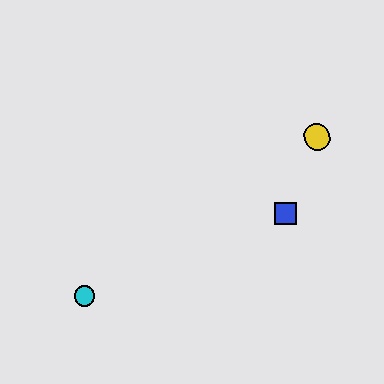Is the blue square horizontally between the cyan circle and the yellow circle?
Yes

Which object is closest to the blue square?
The yellow circle is closest to the blue square.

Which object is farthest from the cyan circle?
The yellow circle is farthest from the cyan circle.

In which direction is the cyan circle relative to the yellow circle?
The cyan circle is to the left of the yellow circle.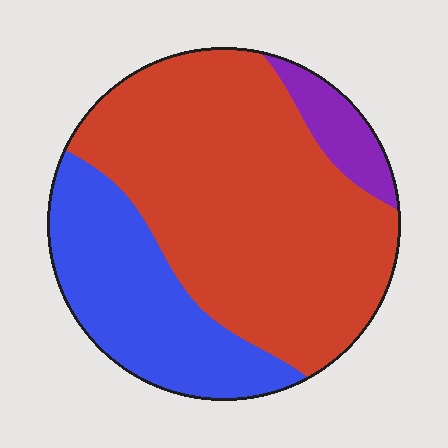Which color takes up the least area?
Purple, at roughly 10%.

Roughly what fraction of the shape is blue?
Blue takes up about one quarter (1/4) of the shape.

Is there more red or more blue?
Red.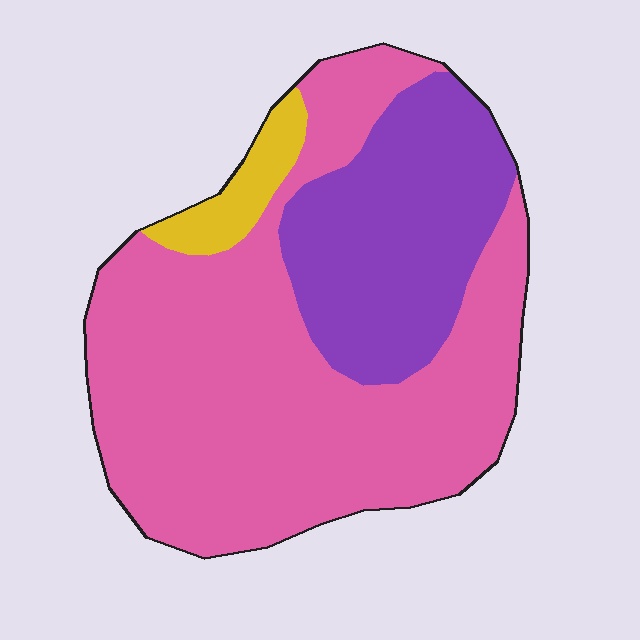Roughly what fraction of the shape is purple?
Purple covers about 30% of the shape.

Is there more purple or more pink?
Pink.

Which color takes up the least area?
Yellow, at roughly 5%.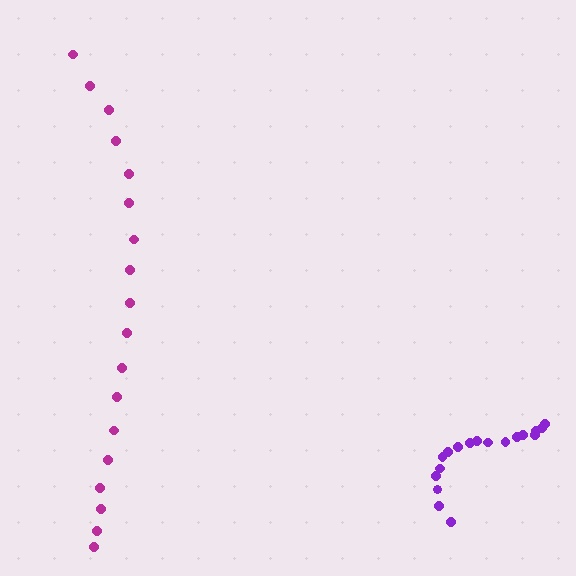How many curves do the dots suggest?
There are 2 distinct paths.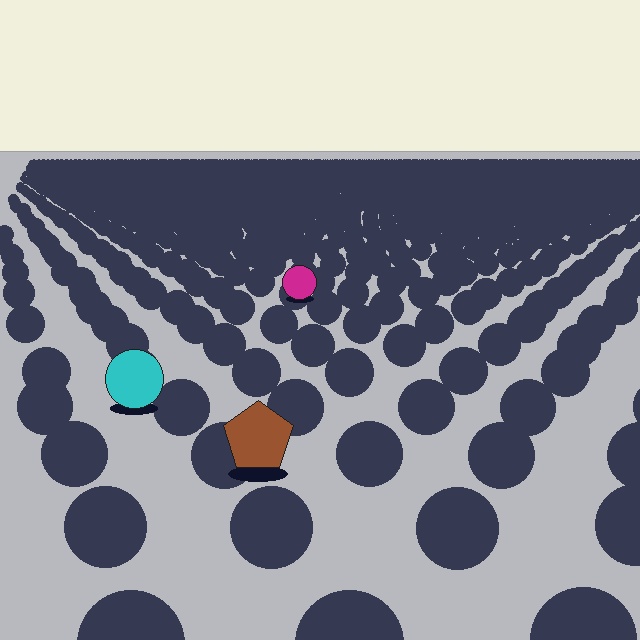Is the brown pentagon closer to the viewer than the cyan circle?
Yes. The brown pentagon is closer — you can tell from the texture gradient: the ground texture is coarser near it.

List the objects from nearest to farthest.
From nearest to farthest: the brown pentagon, the cyan circle, the magenta circle.